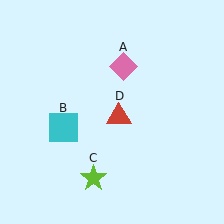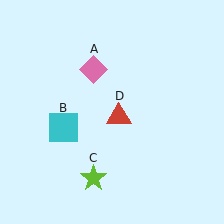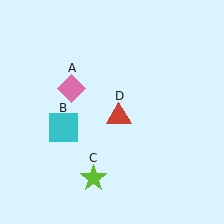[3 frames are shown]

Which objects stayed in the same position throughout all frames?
Cyan square (object B) and lime star (object C) and red triangle (object D) remained stationary.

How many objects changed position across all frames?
1 object changed position: pink diamond (object A).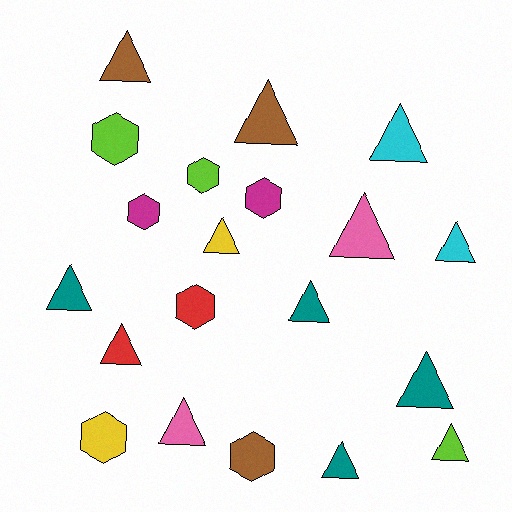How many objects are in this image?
There are 20 objects.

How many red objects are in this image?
There are 2 red objects.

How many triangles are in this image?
There are 13 triangles.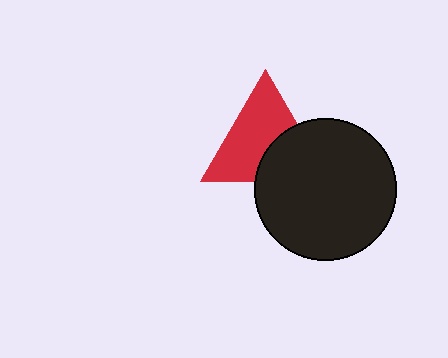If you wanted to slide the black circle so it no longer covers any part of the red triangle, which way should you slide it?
Slide it toward the lower-right — that is the most direct way to separate the two shapes.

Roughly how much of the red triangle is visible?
About half of it is visible (roughly 64%).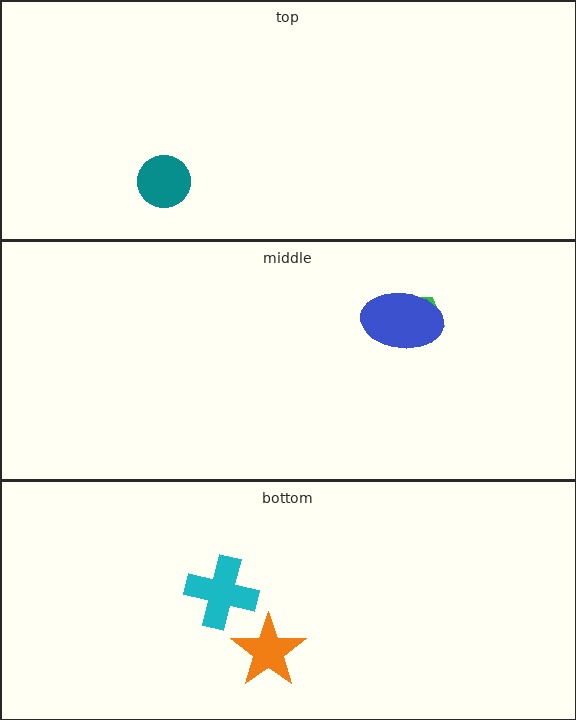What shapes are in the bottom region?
The cyan cross, the orange star.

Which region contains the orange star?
The bottom region.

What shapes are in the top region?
The teal circle.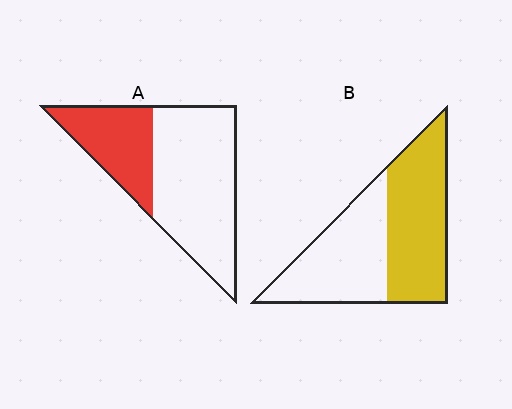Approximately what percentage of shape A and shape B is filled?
A is approximately 35% and B is approximately 50%.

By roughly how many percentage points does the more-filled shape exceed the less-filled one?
By roughly 20 percentage points (B over A).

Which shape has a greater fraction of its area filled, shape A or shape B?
Shape B.